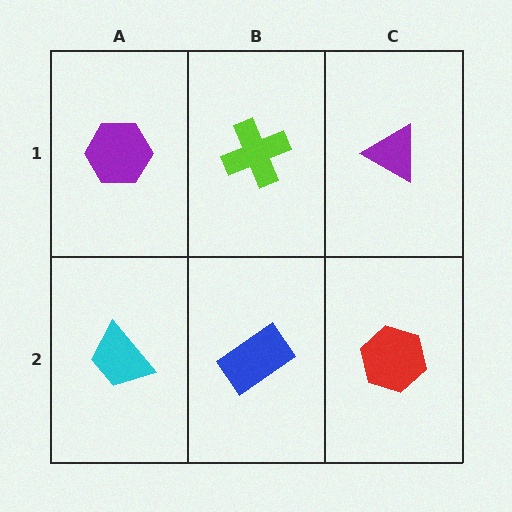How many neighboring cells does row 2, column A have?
2.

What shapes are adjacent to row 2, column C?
A purple triangle (row 1, column C), a blue rectangle (row 2, column B).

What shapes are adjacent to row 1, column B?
A blue rectangle (row 2, column B), a purple hexagon (row 1, column A), a purple triangle (row 1, column C).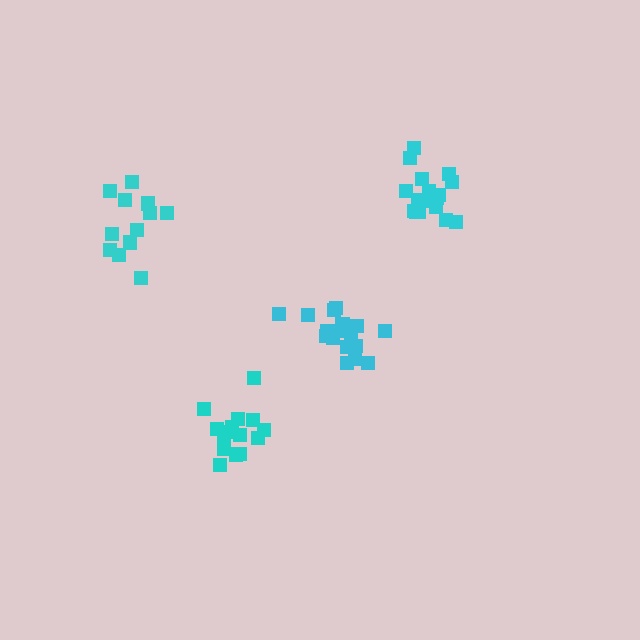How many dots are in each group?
Group 1: 15 dots, Group 2: 12 dots, Group 3: 17 dots, Group 4: 17 dots (61 total).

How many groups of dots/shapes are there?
There are 4 groups.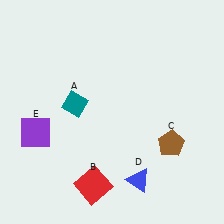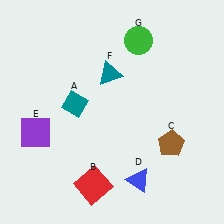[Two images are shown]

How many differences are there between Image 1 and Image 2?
There are 2 differences between the two images.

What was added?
A teal triangle (F), a green circle (G) were added in Image 2.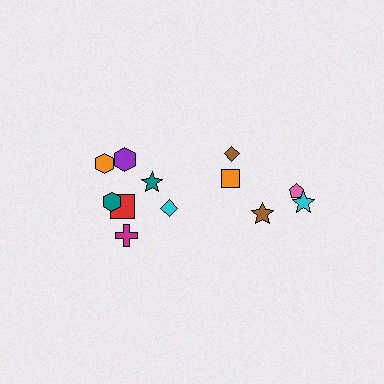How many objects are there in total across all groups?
There are 12 objects.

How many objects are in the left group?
There are 7 objects.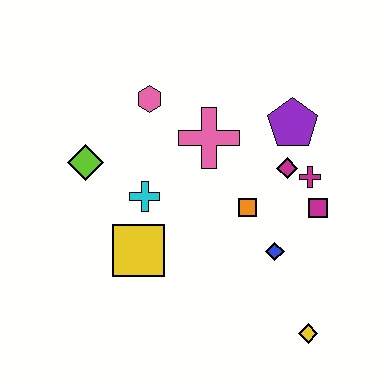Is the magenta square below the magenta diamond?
Yes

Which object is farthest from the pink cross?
The yellow diamond is farthest from the pink cross.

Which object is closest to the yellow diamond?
The blue diamond is closest to the yellow diamond.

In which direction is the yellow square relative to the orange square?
The yellow square is to the left of the orange square.